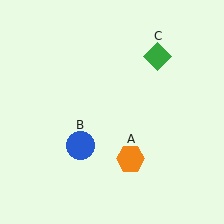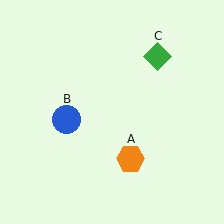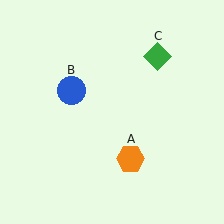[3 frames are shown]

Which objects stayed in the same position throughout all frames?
Orange hexagon (object A) and green diamond (object C) remained stationary.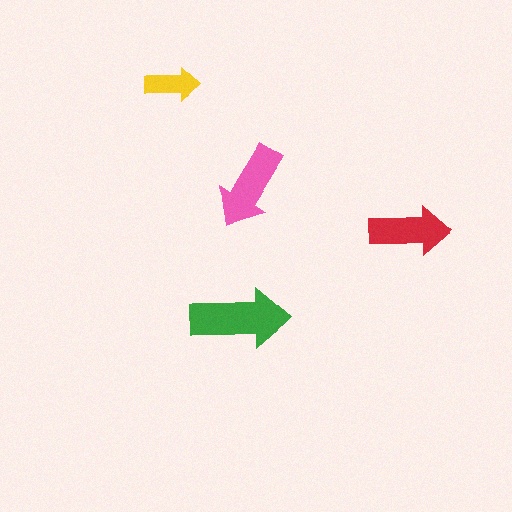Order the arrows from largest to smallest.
the green one, the pink one, the red one, the yellow one.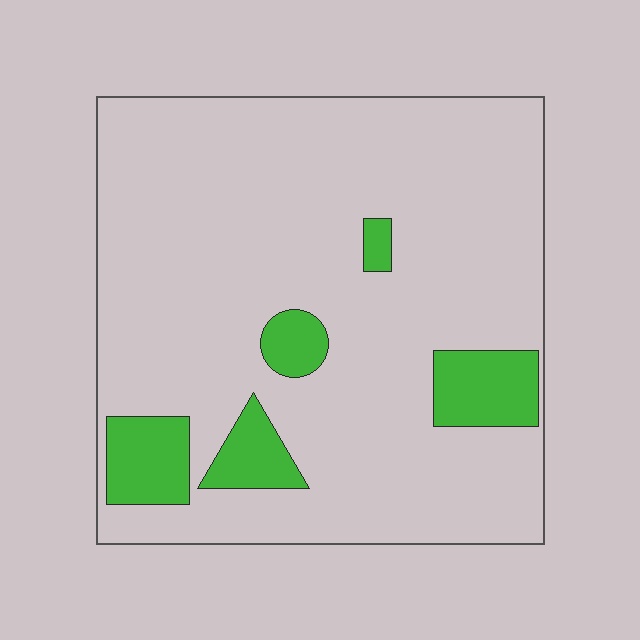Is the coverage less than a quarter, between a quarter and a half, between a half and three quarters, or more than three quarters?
Less than a quarter.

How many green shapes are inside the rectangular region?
5.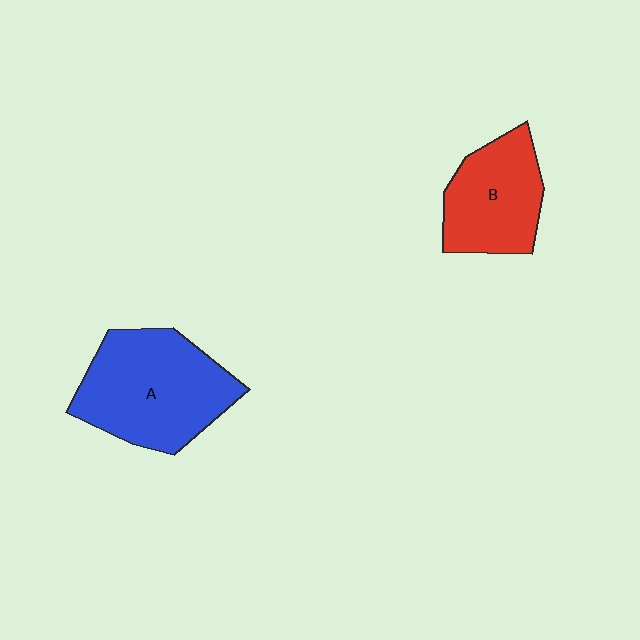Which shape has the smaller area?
Shape B (red).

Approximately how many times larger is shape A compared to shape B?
Approximately 1.5 times.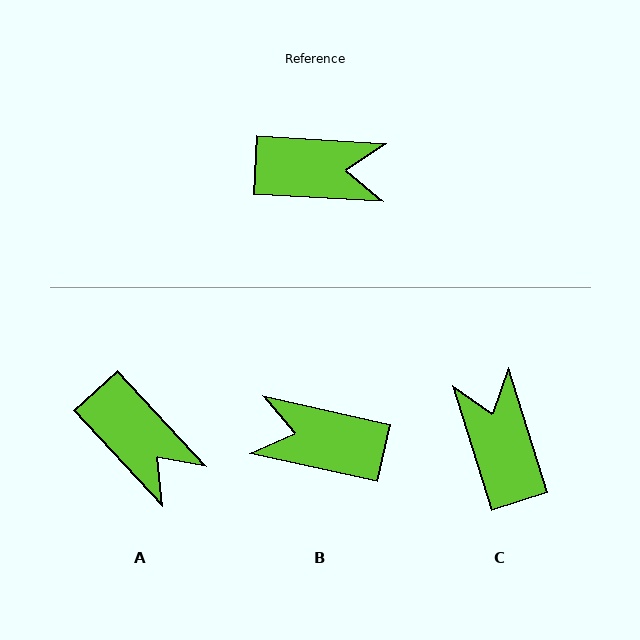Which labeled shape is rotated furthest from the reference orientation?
B, about 170 degrees away.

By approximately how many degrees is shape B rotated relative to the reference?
Approximately 170 degrees counter-clockwise.